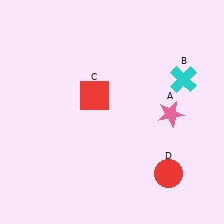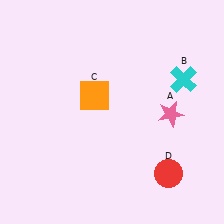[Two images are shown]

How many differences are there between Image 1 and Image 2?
There is 1 difference between the two images.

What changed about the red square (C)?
In Image 1, C is red. In Image 2, it changed to orange.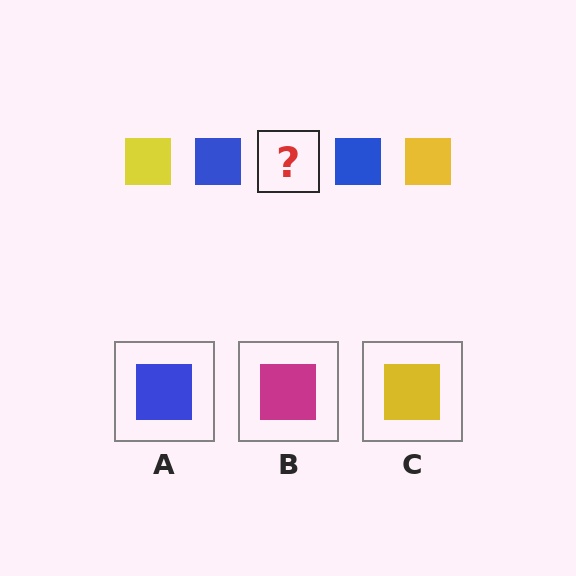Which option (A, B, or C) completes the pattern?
C.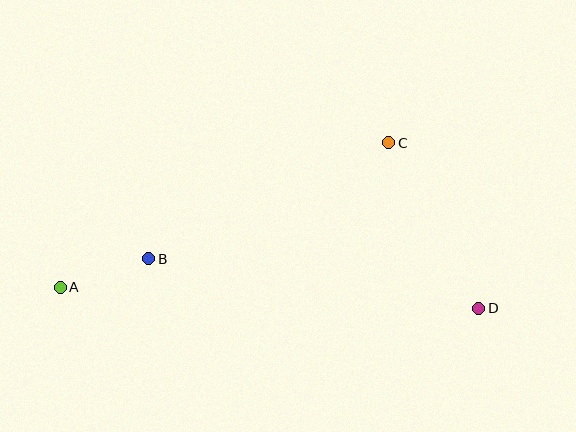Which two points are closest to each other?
Points A and B are closest to each other.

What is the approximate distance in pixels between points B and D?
The distance between B and D is approximately 334 pixels.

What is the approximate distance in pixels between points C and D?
The distance between C and D is approximately 189 pixels.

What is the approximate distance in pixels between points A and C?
The distance between A and C is approximately 359 pixels.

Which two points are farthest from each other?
Points A and D are farthest from each other.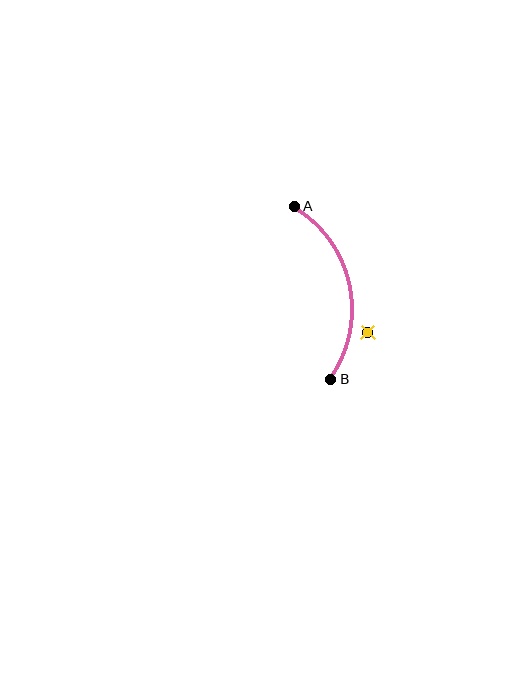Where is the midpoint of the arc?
The arc midpoint is the point on the curve farthest from the straight line joining A and B. It sits to the right of that line.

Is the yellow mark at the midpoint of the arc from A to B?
No — the yellow mark does not lie on the arc at all. It sits slightly outside the curve.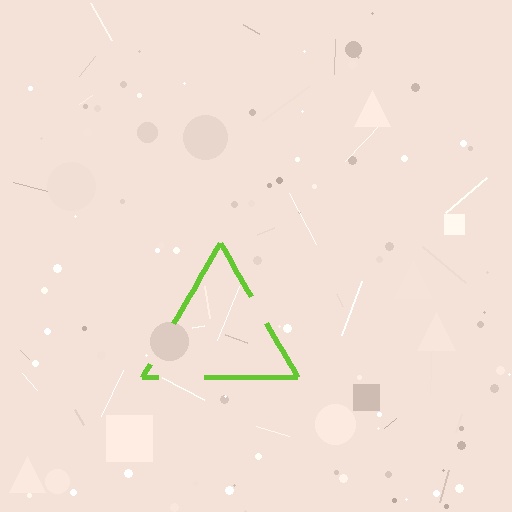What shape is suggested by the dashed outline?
The dashed outline suggests a triangle.